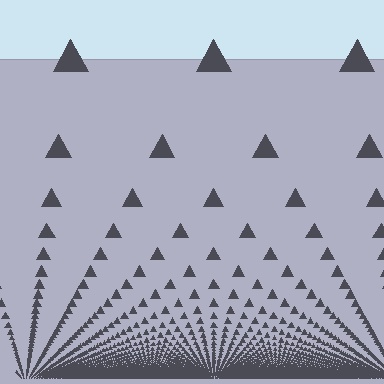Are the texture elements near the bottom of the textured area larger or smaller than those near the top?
Smaller. The gradient is inverted — elements near the bottom are smaller and denser.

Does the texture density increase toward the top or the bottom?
Density increases toward the bottom.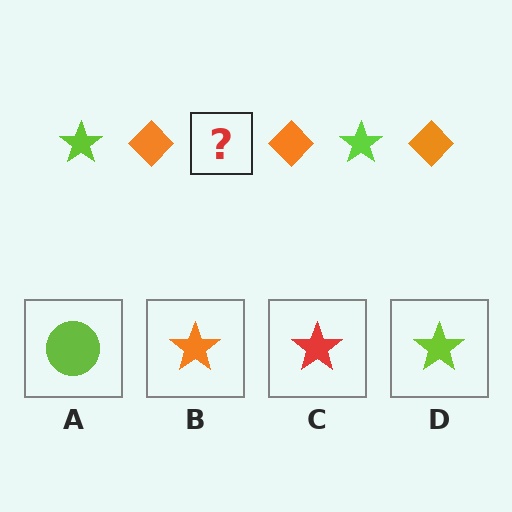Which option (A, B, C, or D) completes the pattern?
D.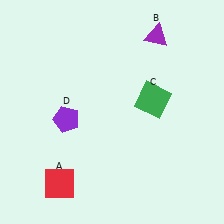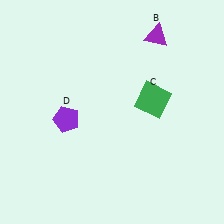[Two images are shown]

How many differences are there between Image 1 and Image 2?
There is 1 difference between the two images.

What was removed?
The red square (A) was removed in Image 2.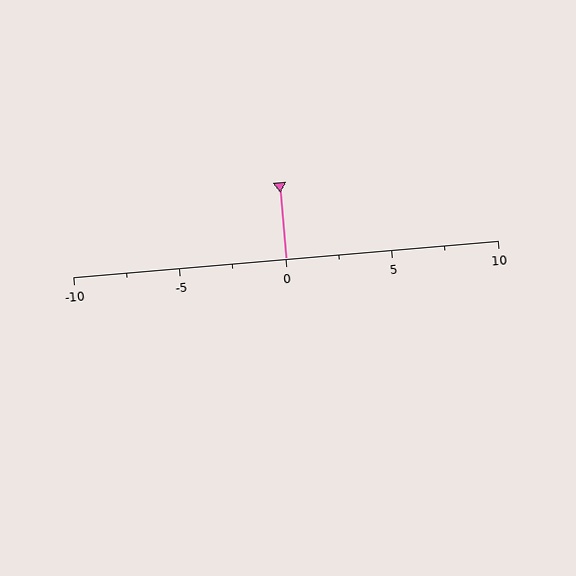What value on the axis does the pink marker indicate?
The marker indicates approximately 0.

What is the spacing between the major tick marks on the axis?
The major ticks are spaced 5 apart.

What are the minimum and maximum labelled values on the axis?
The axis runs from -10 to 10.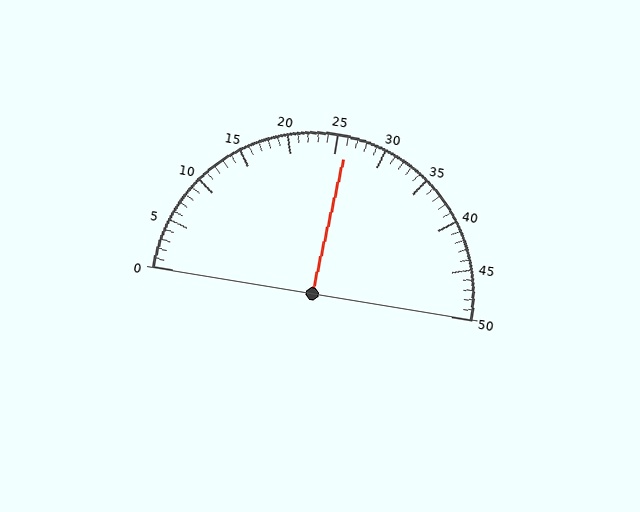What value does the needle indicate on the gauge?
The needle indicates approximately 26.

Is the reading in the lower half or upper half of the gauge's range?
The reading is in the upper half of the range (0 to 50).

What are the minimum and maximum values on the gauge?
The gauge ranges from 0 to 50.